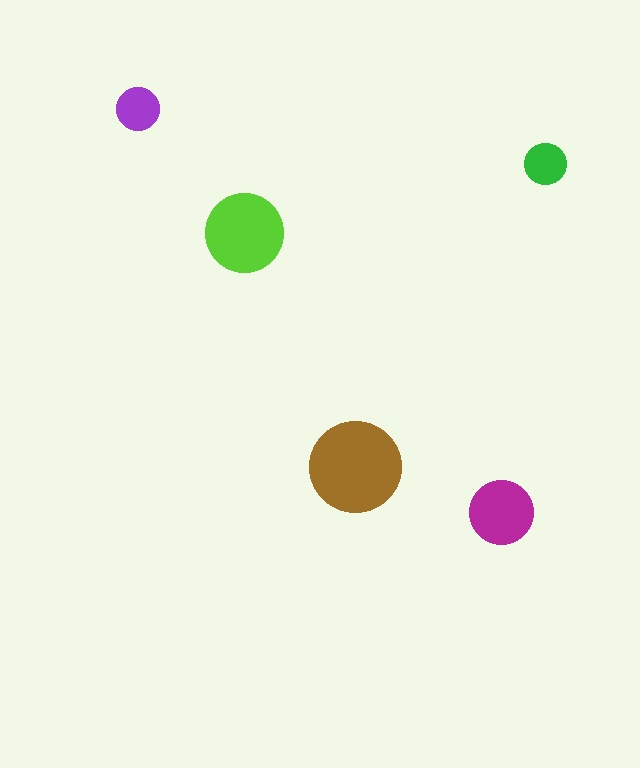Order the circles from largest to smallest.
the brown one, the lime one, the magenta one, the purple one, the green one.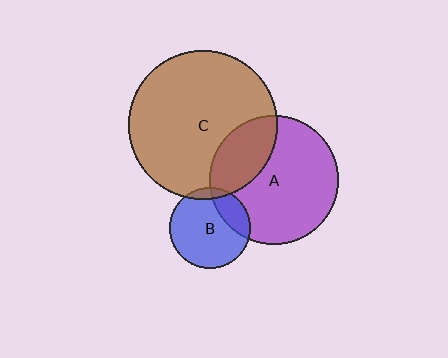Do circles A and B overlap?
Yes.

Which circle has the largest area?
Circle C (brown).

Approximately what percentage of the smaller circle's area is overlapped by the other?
Approximately 20%.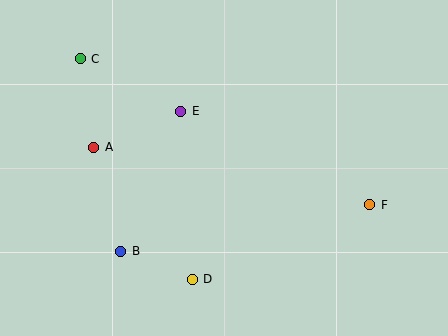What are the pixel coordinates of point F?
Point F is at (370, 205).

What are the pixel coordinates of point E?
Point E is at (181, 111).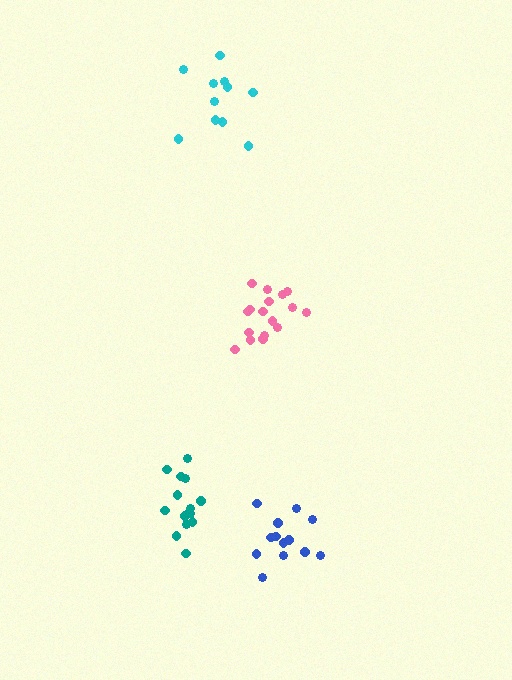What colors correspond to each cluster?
The clusters are colored: pink, cyan, blue, teal.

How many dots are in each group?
Group 1: 17 dots, Group 2: 11 dots, Group 3: 13 dots, Group 4: 15 dots (56 total).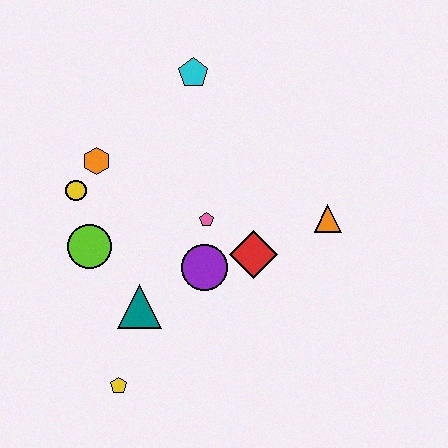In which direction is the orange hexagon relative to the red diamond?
The orange hexagon is to the left of the red diamond.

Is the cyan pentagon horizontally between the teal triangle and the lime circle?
No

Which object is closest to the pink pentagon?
The purple circle is closest to the pink pentagon.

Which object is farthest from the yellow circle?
The orange triangle is farthest from the yellow circle.